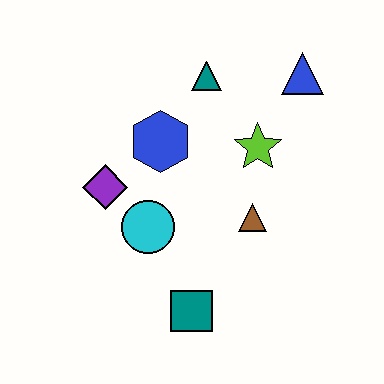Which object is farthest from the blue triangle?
The teal square is farthest from the blue triangle.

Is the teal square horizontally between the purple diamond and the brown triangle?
Yes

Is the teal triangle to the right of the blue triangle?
No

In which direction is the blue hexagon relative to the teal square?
The blue hexagon is above the teal square.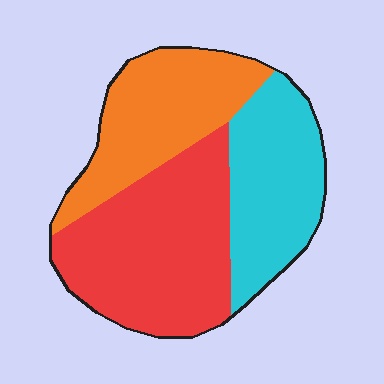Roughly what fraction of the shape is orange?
Orange takes up about one quarter (1/4) of the shape.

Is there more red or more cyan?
Red.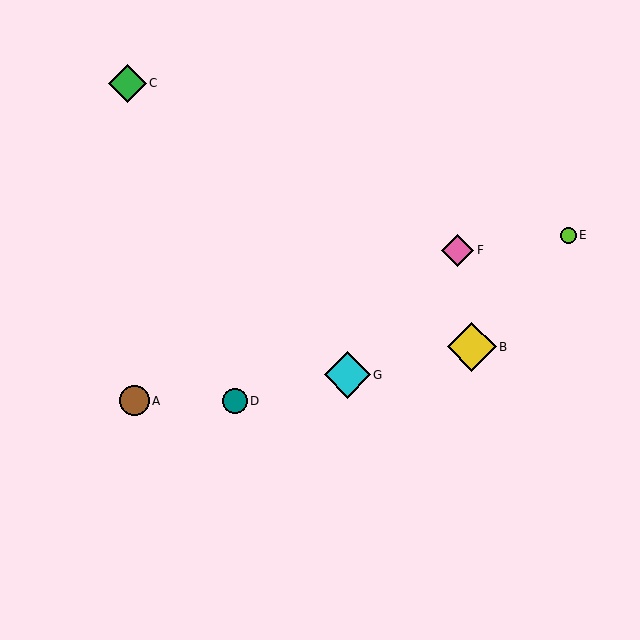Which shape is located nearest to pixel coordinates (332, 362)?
The cyan diamond (labeled G) at (347, 375) is nearest to that location.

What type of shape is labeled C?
Shape C is a green diamond.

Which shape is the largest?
The yellow diamond (labeled B) is the largest.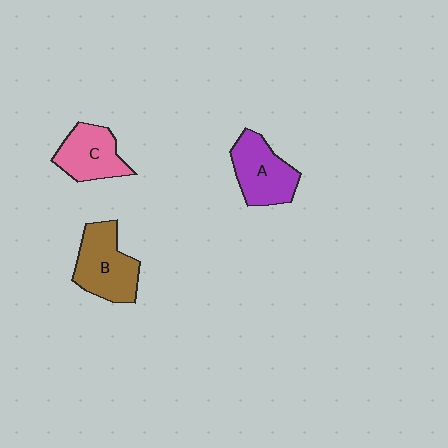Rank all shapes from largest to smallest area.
From largest to smallest: B (brown), A (purple), C (pink).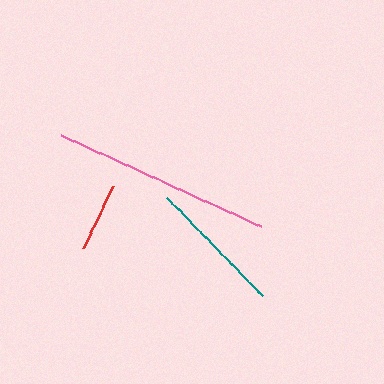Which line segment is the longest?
The pink line is the longest at approximately 221 pixels.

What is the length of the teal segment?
The teal segment is approximately 137 pixels long.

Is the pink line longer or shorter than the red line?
The pink line is longer than the red line.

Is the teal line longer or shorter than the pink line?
The pink line is longer than the teal line.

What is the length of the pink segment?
The pink segment is approximately 221 pixels long.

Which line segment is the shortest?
The red line is the shortest at approximately 69 pixels.